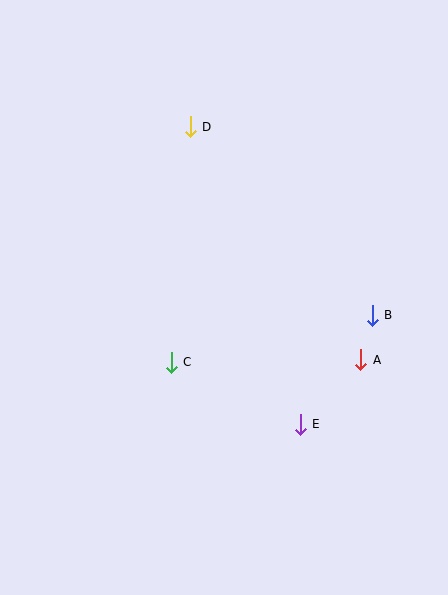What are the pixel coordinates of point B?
Point B is at (372, 315).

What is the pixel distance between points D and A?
The distance between D and A is 289 pixels.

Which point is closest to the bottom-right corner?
Point E is closest to the bottom-right corner.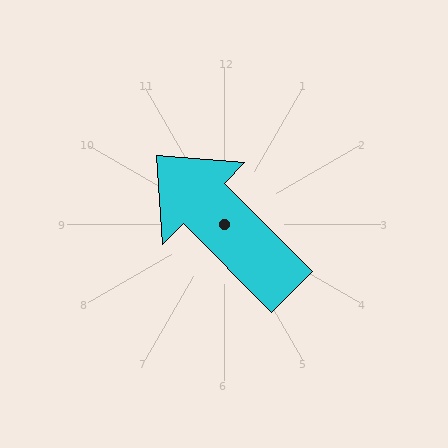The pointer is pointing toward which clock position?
Roughly 11 o'clock.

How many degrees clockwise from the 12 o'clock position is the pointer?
Approximately 315 degrees.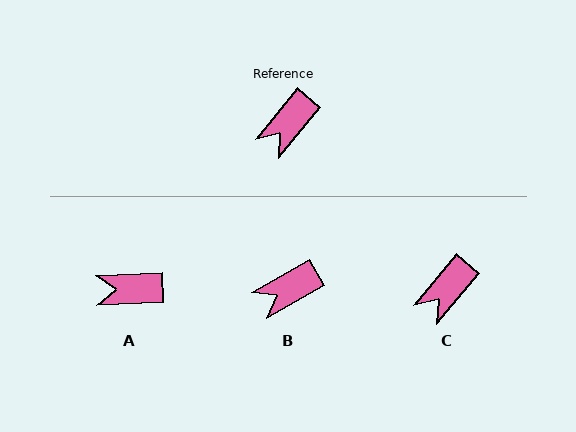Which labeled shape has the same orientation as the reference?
C.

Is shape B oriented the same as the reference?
No, it is off by about 21 degrees.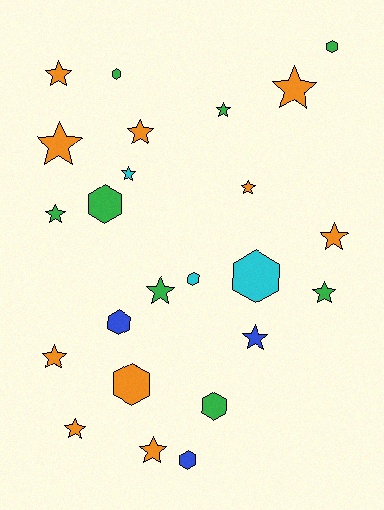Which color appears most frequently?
Orange, with 10 objects.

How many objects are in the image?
There are 24 objects.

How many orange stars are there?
There are 9 orange stars.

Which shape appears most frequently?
Star, with 15 objects.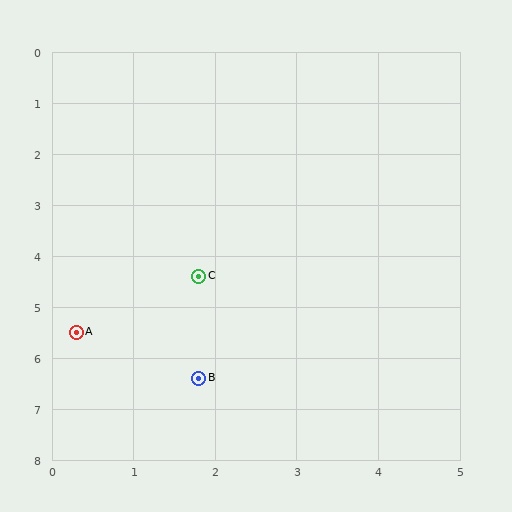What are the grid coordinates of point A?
Point A is at approximately (0.3, 5.5).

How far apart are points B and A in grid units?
Points B and A are about 1.7 grid units apart.